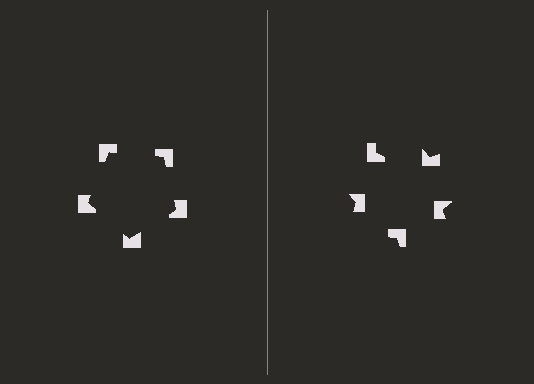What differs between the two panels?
The notched squares are positioned identically on both sides; only the wedge orientations differ. On the left they align to a pentagon; on the right they are misaligned.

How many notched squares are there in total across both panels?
10 — 5 on each side.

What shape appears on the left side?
An illusory pentagon.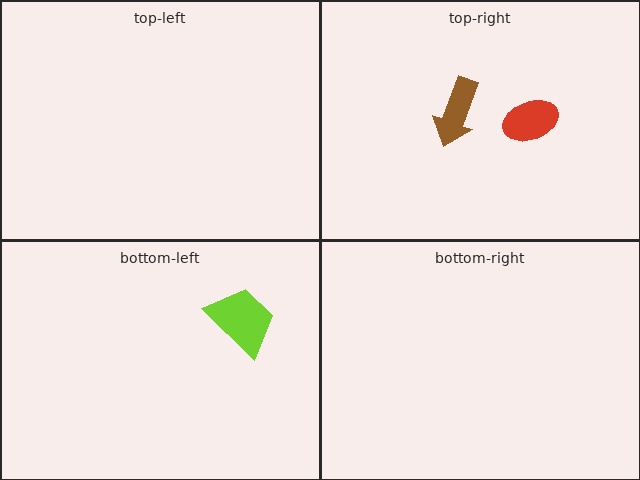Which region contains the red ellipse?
The top-right region.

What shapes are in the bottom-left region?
The lime trapezoid.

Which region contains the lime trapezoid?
The bottom-left region.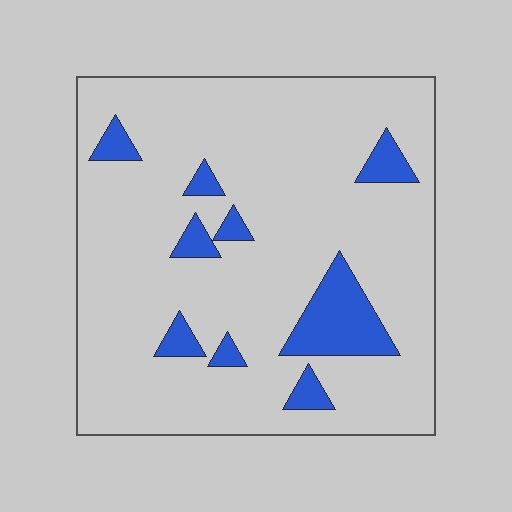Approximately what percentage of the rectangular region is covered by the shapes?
Approximately 10%.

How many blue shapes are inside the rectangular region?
9.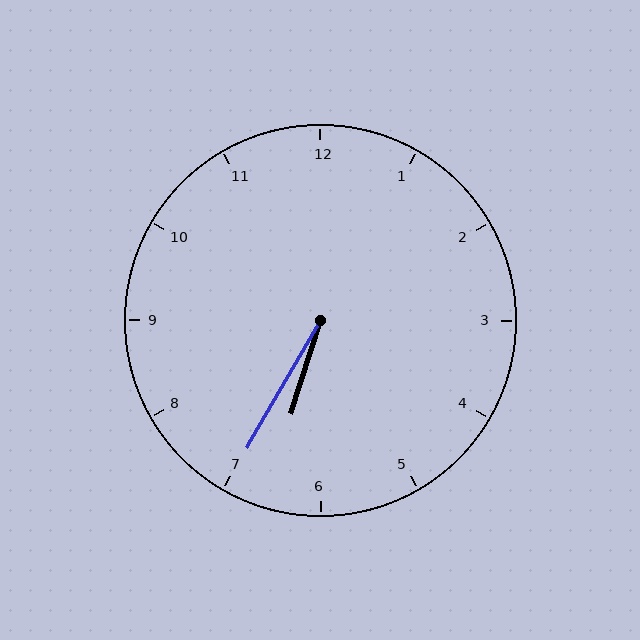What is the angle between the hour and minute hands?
Approximately 12 degrees.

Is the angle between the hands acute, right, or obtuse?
It is acute.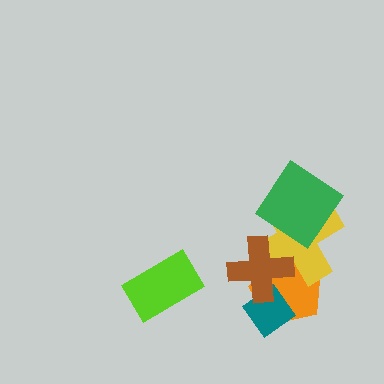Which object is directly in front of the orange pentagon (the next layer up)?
The yellow cross is directly in front of the orange pentagon.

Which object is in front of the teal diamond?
The brown cross is in front of the teal diamond.